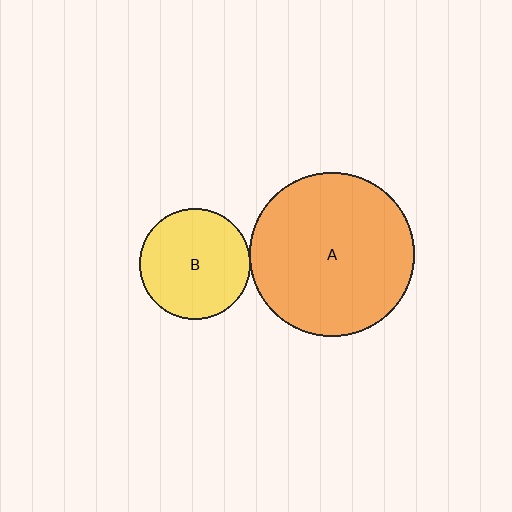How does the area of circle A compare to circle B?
Approximately 2.2 times.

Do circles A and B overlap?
Yes.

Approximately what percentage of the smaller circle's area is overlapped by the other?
Approximately 5%.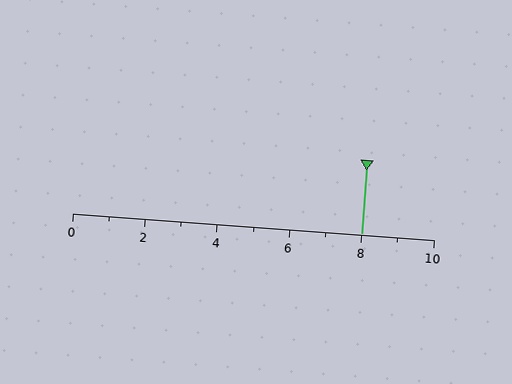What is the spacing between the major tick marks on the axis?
The major ticks are spaced 2 apart.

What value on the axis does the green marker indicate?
The marker indicates approximately 8.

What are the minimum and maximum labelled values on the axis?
The axis runs from 0 to 10.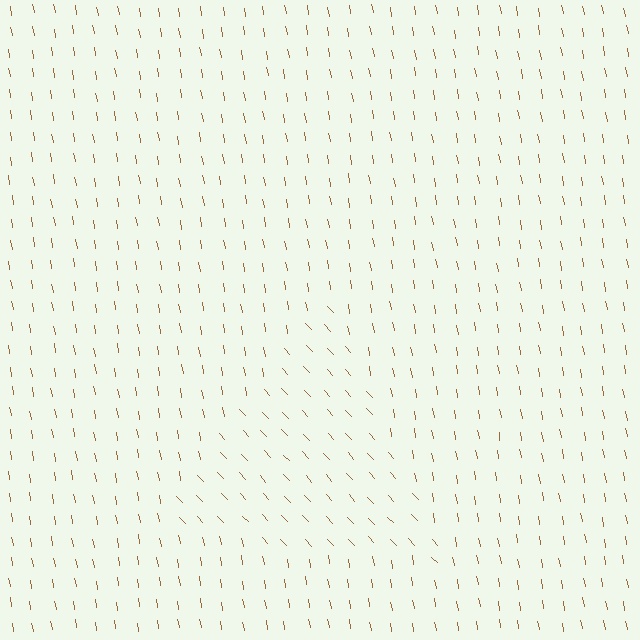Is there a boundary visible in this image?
Yes, there is a texture boundary formed by a change in line orientation.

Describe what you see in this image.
The image is filled with small brown line segments. A triangle region in the image has lines oriented differently from the surrounding lines, creating a visible texture boundary.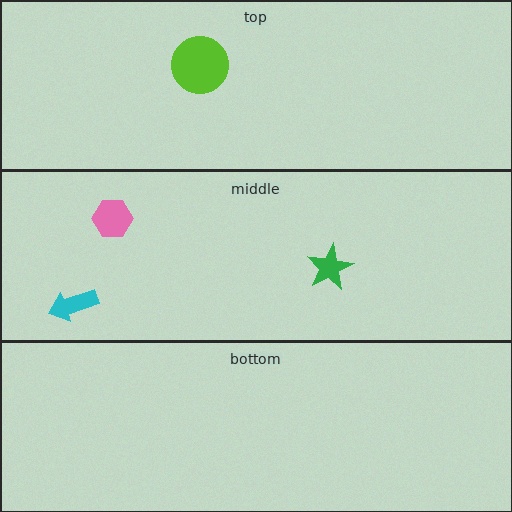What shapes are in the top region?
The lime circle.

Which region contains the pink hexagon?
The middle region.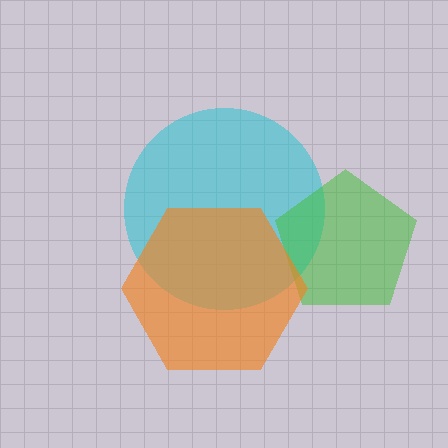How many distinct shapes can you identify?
There are 3 distinct shapes: a cyan circle, a green pentagon, an orange hexagon.